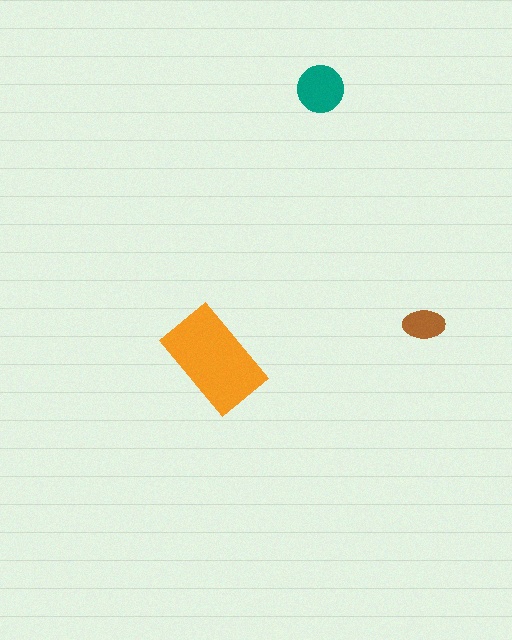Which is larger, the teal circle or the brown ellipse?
The teal circle.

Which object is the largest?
The orange rectangle.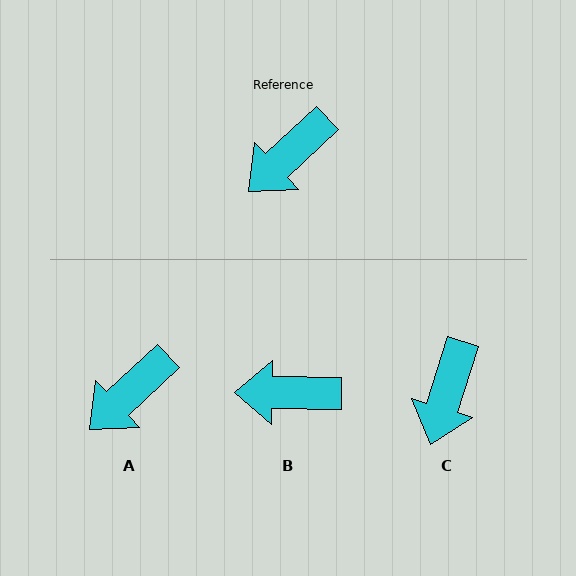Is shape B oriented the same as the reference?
No, it is off by about 44 degrees.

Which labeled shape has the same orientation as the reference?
A.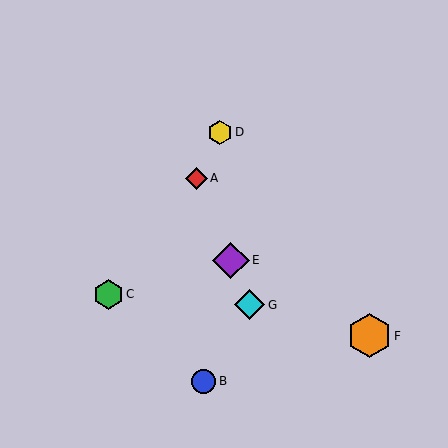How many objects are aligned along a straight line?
3 objects (A, E, G) are aligned along a straight line.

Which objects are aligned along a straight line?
Objects A, E, G are aligned along a straight line.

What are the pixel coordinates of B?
Object B is at (204, 381).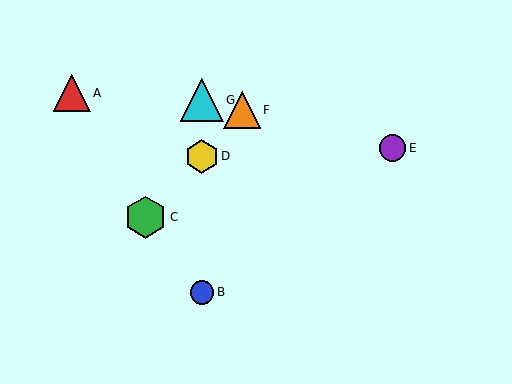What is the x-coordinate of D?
Object D is at x≈202.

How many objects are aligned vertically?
3 objects (B, D, G) are aligned vertically.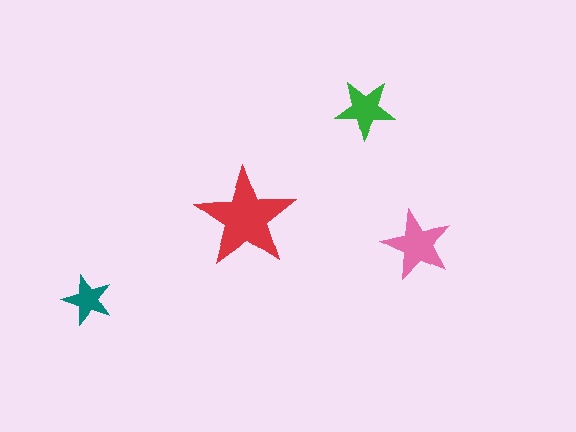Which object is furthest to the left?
The teal star is leftmost.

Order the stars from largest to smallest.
the red one, the pink one, the green one, the teal one.